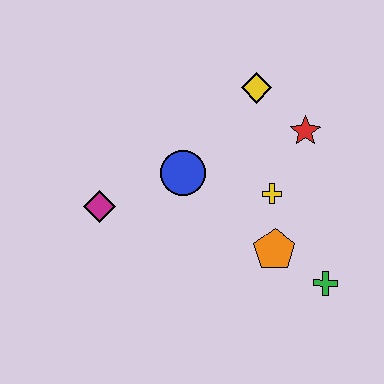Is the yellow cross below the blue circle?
Yes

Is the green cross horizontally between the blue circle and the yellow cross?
No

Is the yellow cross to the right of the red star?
No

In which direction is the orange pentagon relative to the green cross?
The orange pentagon is to the left of the green cross.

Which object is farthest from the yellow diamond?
The green cross is farthest from the yellow diamond.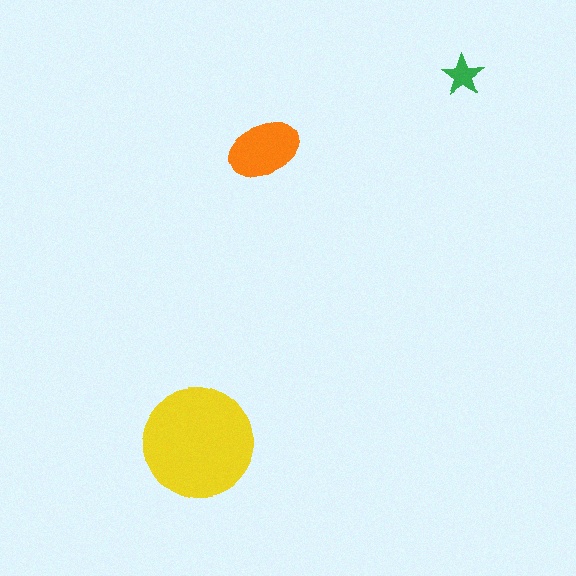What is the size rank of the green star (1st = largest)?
3rd.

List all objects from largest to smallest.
The yellow circle, the orange ellipse, the green star.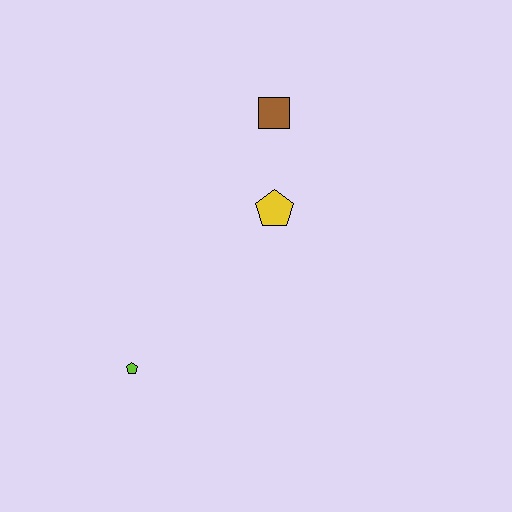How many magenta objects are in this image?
There are no magenta objects.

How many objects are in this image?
There are 3 objects.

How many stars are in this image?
There are no stars.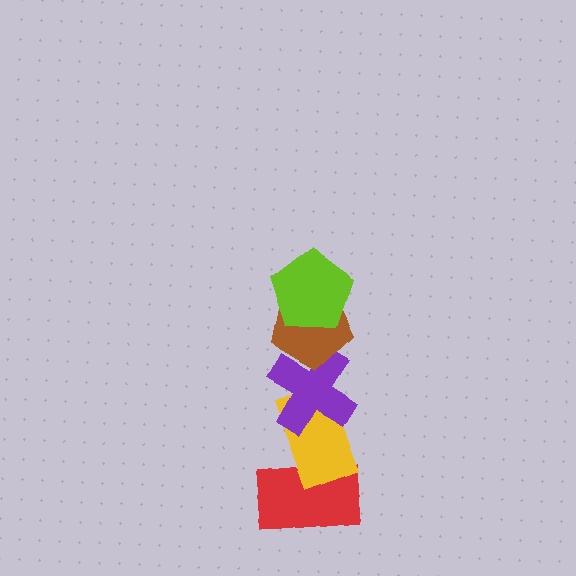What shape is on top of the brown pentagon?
The lime pentagon is on top of the brown pentagon.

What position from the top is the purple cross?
The purple cross is 3rd from the top.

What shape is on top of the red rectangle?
The yellow rectangle is on top of the red rectangle.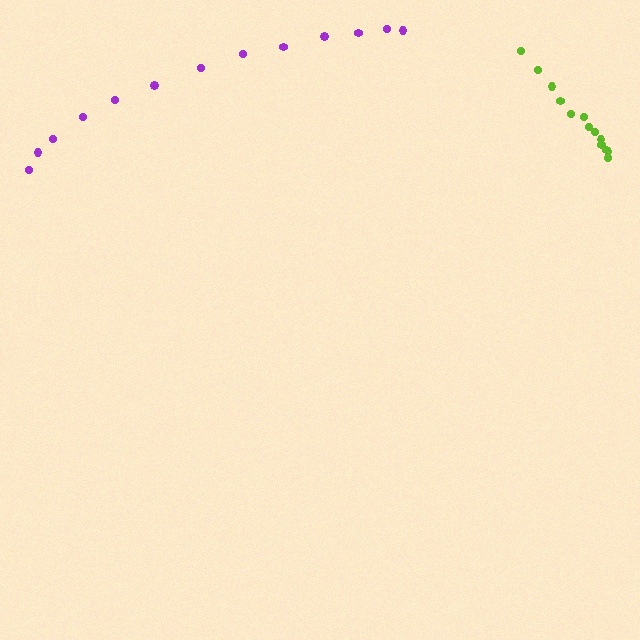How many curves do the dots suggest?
There are 2 distinct paths.